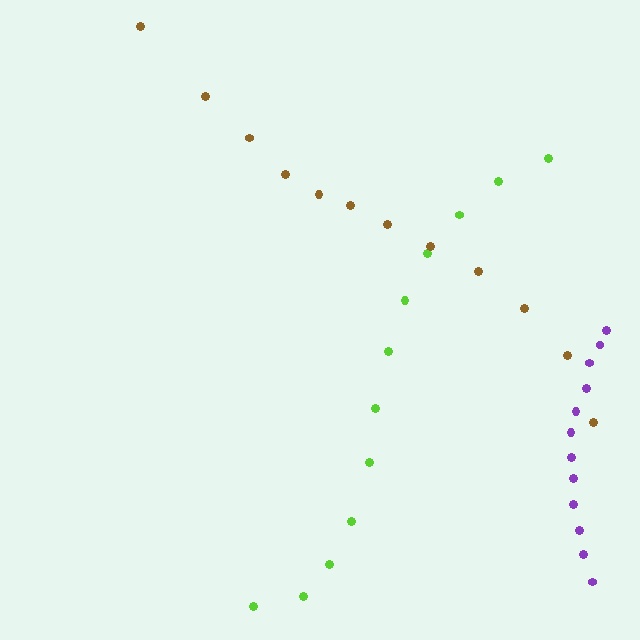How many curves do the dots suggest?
There are 3 distinct paths.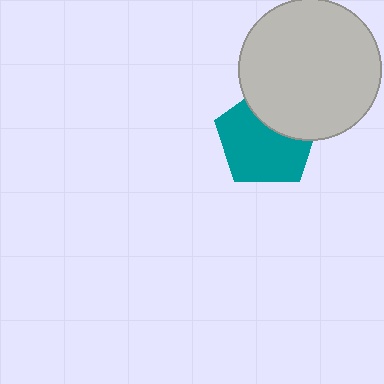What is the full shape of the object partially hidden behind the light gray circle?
The partially hidden object is a teal pentagon.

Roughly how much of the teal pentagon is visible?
Most of it is visible (roughly 67%).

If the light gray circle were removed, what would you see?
You would see the complete teal pentagon.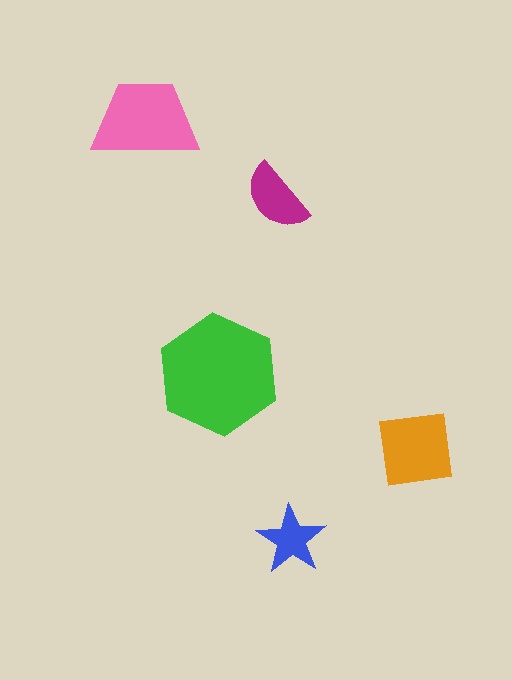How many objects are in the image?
There are 5 objects in the image.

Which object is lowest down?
The blue star is bottommost.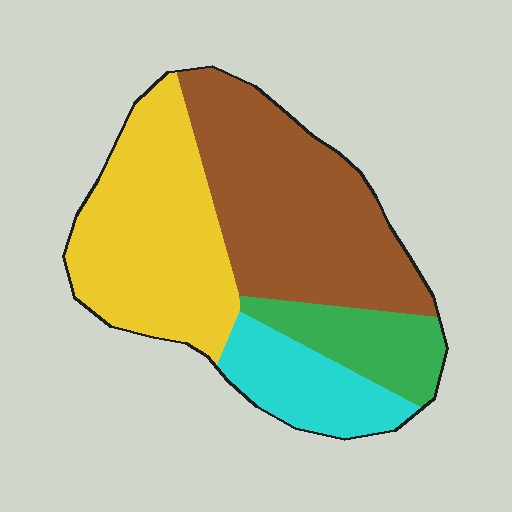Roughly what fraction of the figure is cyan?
Cyan covers around 15% of the figure.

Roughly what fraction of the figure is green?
Green covers about 15% of the figure.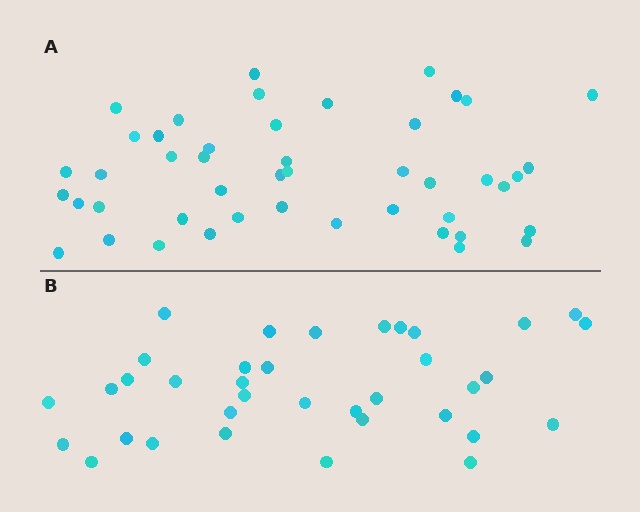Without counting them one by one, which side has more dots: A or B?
Region A (the top region) has more dots.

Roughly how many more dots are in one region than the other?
Region A has roughly 10 or so more dots than region B.